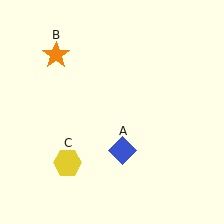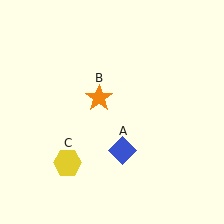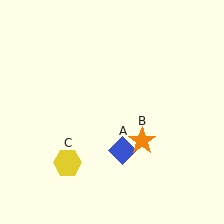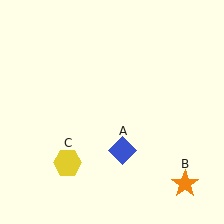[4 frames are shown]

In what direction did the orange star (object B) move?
The orange star (object B) moved down and to the right.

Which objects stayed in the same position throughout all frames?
Blue diamond (object A) and yellow hexagon (object C) remained stationary.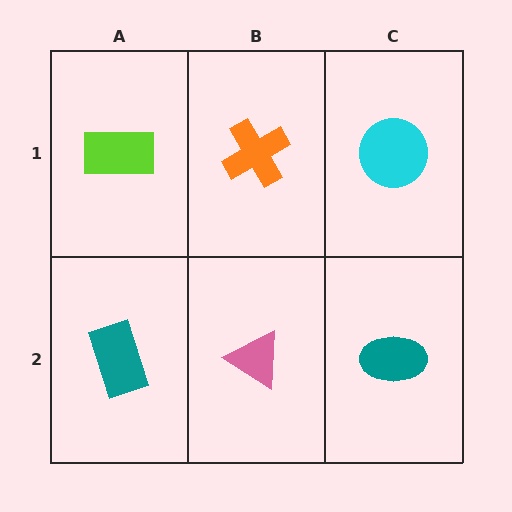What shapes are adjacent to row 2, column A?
A lime rectangle (row 1, column A), a pink triangle (row 2, column B).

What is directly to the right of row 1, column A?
An orange cross.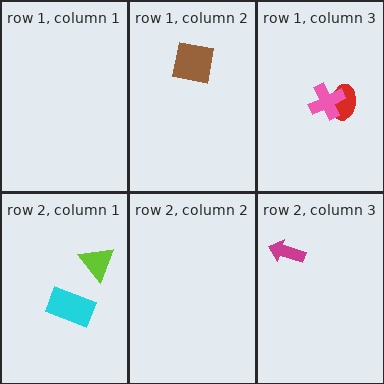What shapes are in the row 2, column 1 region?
The lime triangle, the cyan rectangle.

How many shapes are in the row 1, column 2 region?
1.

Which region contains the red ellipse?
The row 1, column 3 region.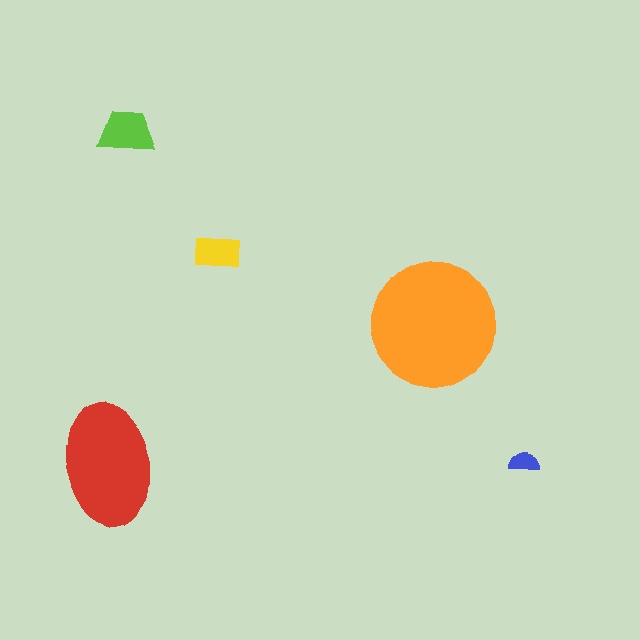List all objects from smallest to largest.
The blue semicircle, the yellow rectangle, the lime trapezoid, the red ellipse, the orange circle.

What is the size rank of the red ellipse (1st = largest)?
2nd.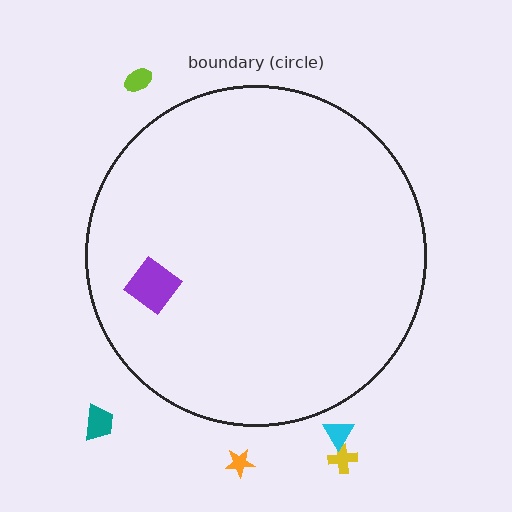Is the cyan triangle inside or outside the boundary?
Outside.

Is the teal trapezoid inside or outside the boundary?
Outside.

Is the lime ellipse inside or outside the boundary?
Outside.